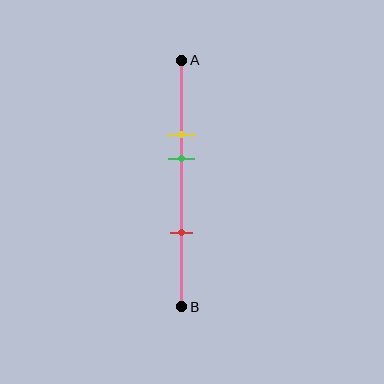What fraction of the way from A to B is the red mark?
The red mark is approximately 70% (0.7) of the way from A to B.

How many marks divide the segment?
There are 3 marks dividing the segment.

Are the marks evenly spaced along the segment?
No, the marks are not evenly spaced.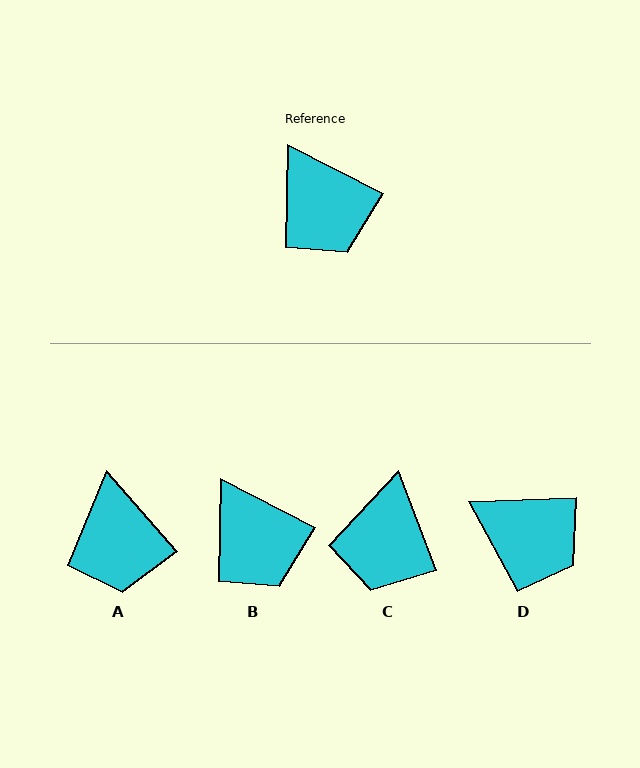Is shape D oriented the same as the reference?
No, it is off by about 29 degrees.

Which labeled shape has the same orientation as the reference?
B.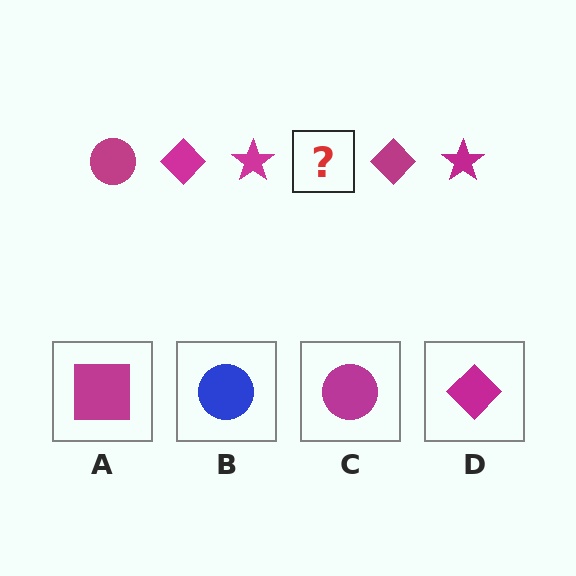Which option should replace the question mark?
Option C.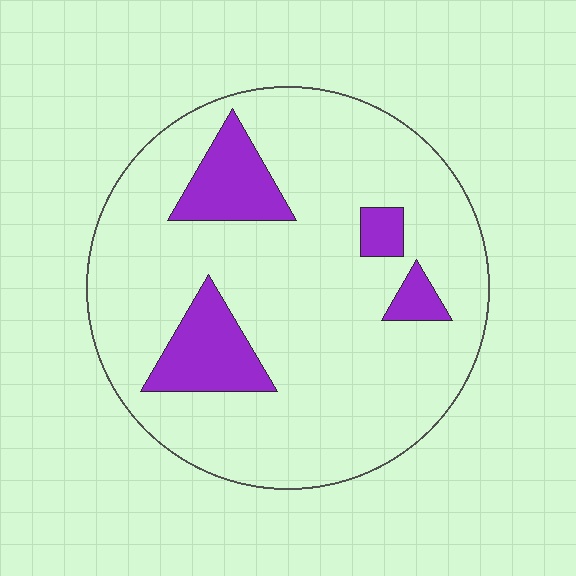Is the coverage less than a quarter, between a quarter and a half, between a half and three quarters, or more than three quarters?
Less than a quarter.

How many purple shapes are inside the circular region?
4.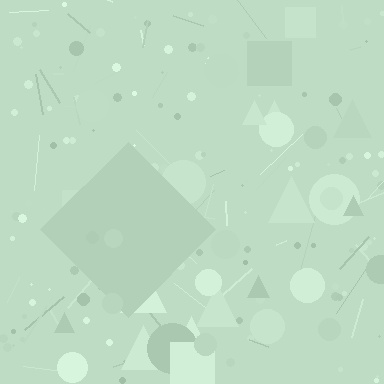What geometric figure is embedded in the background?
A diamond is embedded in the background.